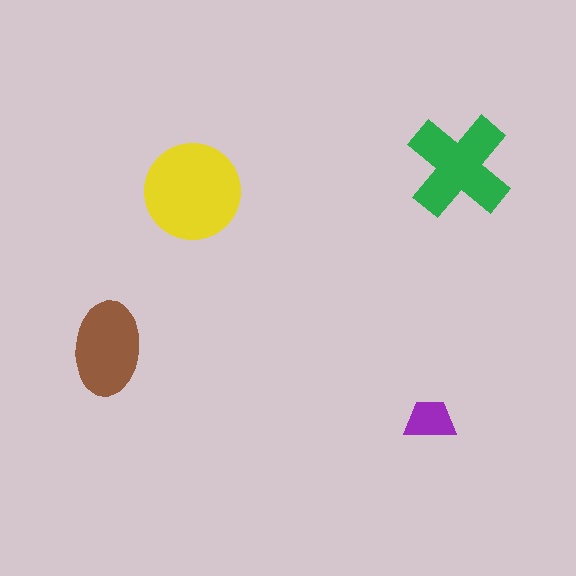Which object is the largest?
The yellow circle.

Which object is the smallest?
The purple trapezoid.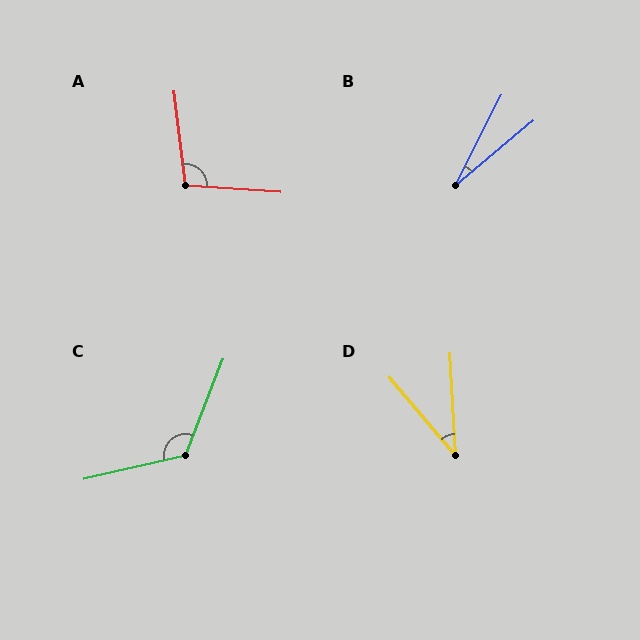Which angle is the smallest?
B, at approximately 23 degrees.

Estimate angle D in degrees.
Approximately 37 degrees.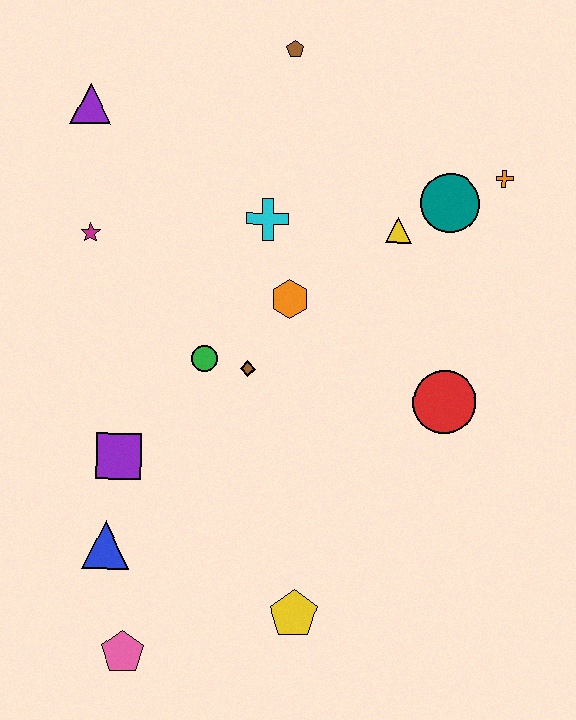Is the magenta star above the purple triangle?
No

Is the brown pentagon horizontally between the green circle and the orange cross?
Yes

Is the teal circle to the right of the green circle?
Yes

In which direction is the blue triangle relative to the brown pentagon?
The blue triangle is below the brown pentagon.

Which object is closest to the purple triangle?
The magenta star is closest to the purple triangle.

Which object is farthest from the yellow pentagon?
The brown pentagon is farthest from the yellow pentagon.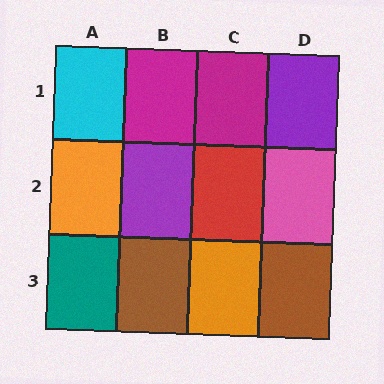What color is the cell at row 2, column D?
Pink.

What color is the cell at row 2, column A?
Orange.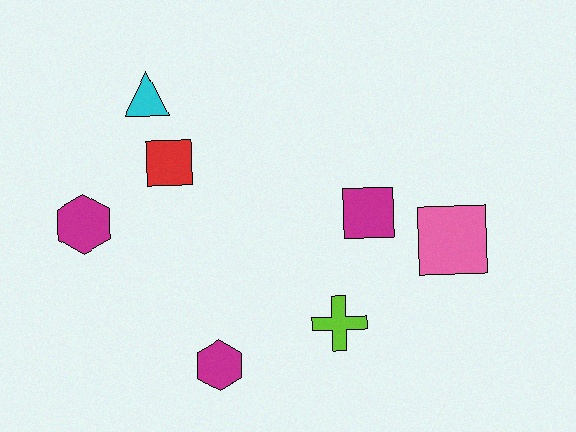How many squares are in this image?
There are 3 squares.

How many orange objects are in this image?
There are no orange objects.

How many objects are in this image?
There are 7 objects.